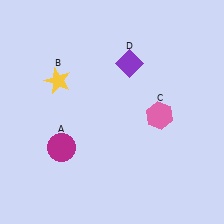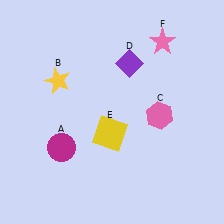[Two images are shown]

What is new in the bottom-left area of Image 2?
A yellow square (E) was added in the bottom-left area of Image 2.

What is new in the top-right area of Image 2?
A pink star (F) was added in the top-right area of Image 2.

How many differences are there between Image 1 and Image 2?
There are 2 differences between the two images.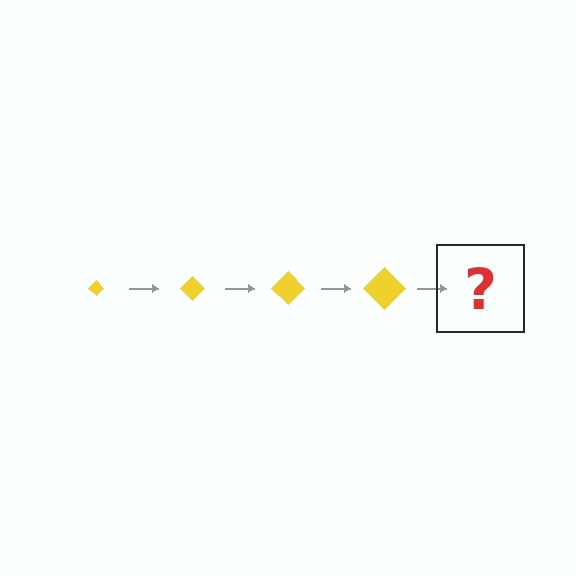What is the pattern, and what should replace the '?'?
The pattern is that the diamond gets progressively larger each step. The '?' should be a yellow diamond, larger than the previous one.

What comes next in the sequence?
The next element should be a yellow diamond, larger than the previous one.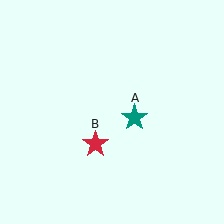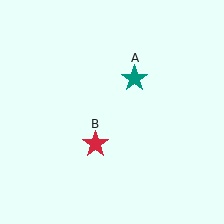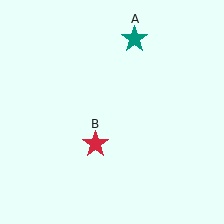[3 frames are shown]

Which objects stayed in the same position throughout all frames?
Red star (object B) remained stationary.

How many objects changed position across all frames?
1 object changed position: teal star (object A).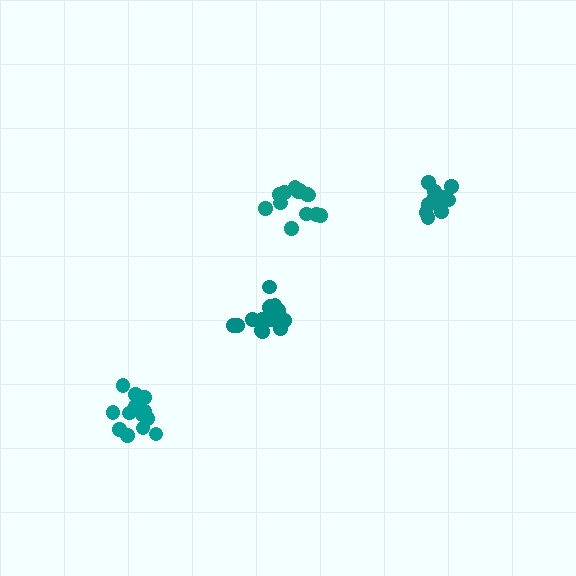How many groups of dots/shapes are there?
There are 4 groups.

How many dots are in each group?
Group 1: 11 dots, Group 2: 14 dots, Group 3: 14 dots, Group 4: 14 dots (53 total).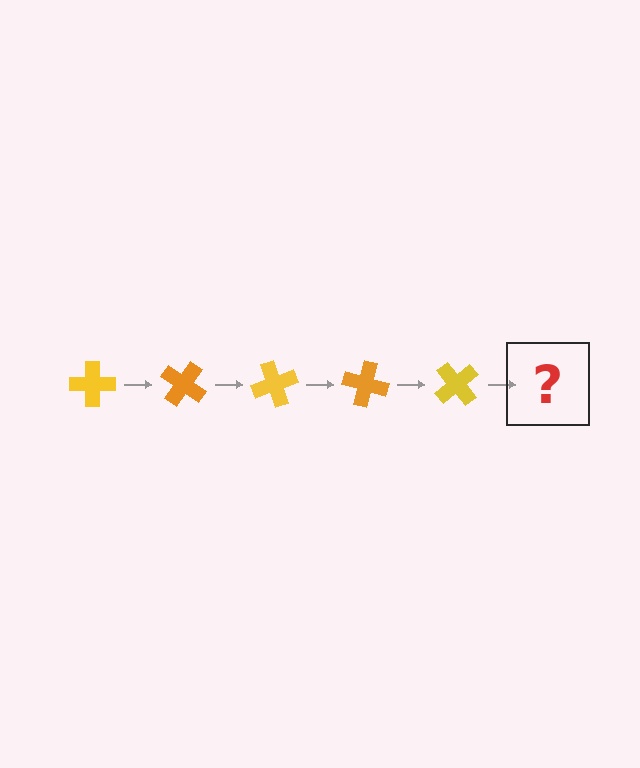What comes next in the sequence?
The next element should be an orange cross, rotated 175 degrees from the start.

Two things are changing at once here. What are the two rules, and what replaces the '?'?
The two rules are that it rotates 35 degrees each step and the color cycles through yellow and orange. The '?' should be an orange cross, rotated 175 degrees from the start.